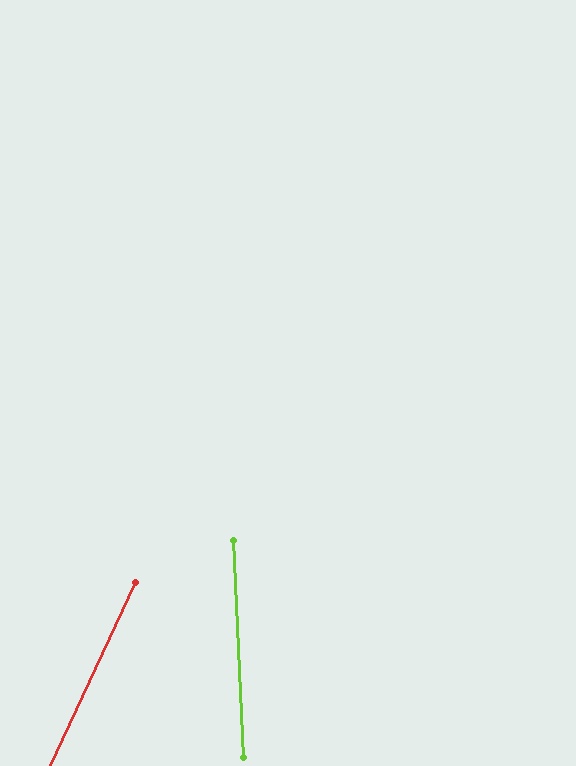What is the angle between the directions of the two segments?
Approximately 28 degrees.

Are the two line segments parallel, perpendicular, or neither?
Neither parallel nor perpendicular — they differ by about 28°.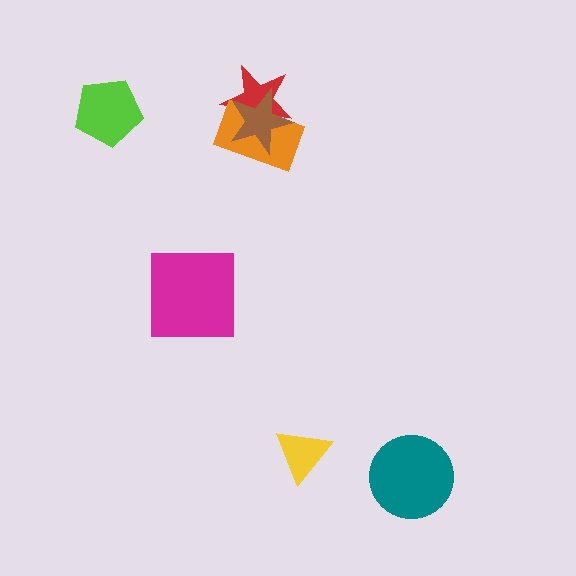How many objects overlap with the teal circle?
0 objects overlap with the teal circle.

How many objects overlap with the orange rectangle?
2 objects overlap with the orange rectangle.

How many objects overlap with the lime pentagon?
0 objects overlap with the lime pentagon.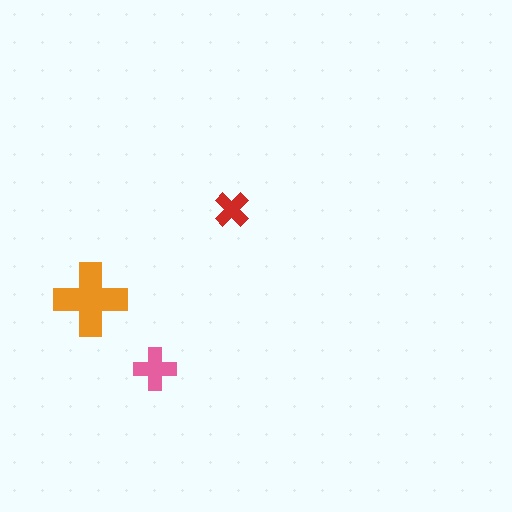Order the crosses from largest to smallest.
the orange one, the pink one, the red one.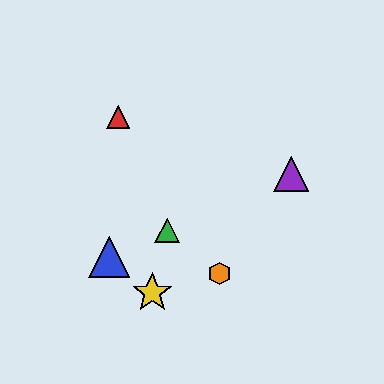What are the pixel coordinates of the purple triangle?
The purple triangle is at (291, 174).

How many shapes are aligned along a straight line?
3 shapes (the blue triangle, the green triangle, the purple triangle) are aligned along a straight line.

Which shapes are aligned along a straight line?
The blue triangle, the green triangle, the purple triangle are aligned along a straight line.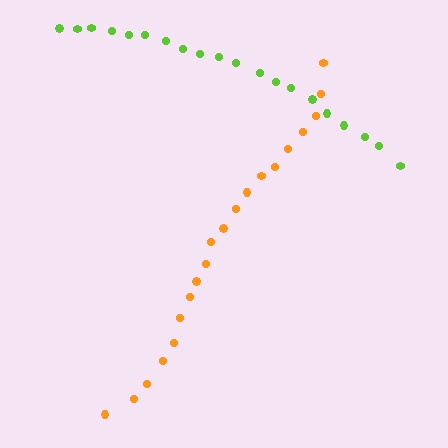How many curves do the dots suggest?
There are 2 distinct paths.